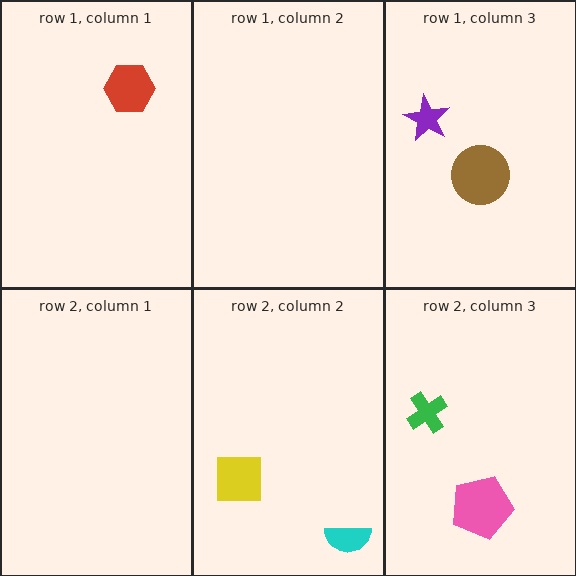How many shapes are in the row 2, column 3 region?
2.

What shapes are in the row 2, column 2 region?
The yellow square, the cyan semicircle.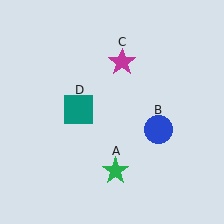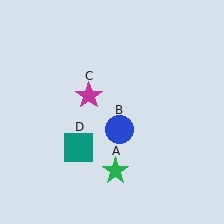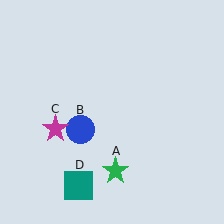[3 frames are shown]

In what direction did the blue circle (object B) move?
The blue circle (object B) moved left.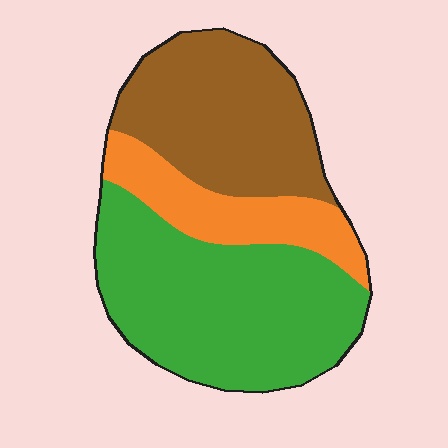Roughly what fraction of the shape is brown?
Brown takes up about one third (1/3) of the shape.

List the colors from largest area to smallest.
From largest to smallest: green, brown, orange.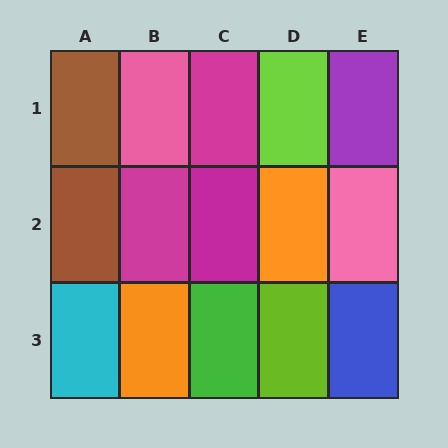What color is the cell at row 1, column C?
Magenta.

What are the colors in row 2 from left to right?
Brown, magenta, magenta, orange, pink.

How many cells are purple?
1 cell is purple.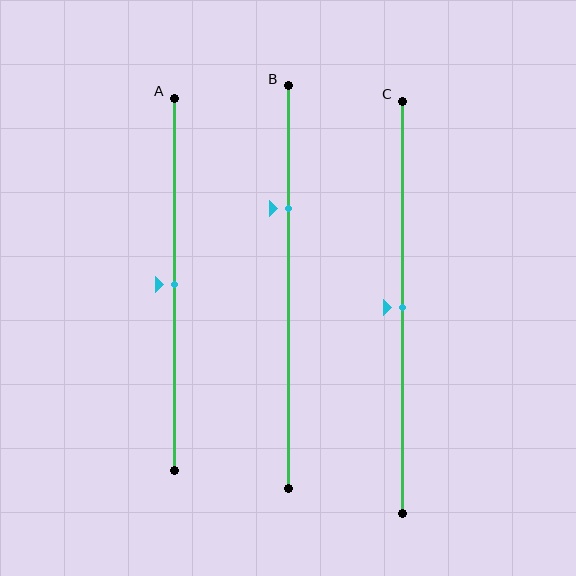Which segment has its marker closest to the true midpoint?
Segment A has its marker closest to the true midpoint.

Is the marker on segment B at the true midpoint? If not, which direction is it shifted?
No, the marker on segment B is shifted upward by about 19% of the segment length.